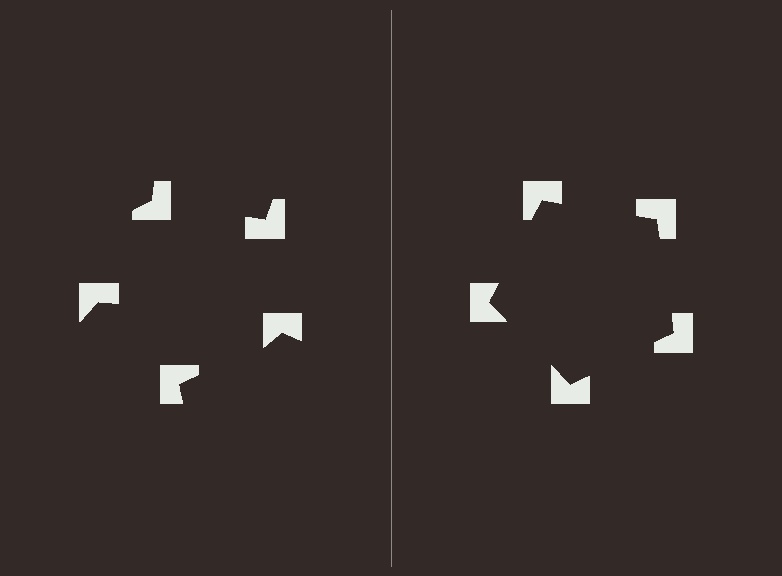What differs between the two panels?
The notched squares are positioned identically on both sides; only the wedge orientations differ. On the right they align to a pentagon; on the left they are misaligned.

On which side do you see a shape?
An illusory pentagon appears on the right side. On the left side the wedge cuts are rotated, so no coherent shape forms.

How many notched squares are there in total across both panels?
10 — 5 on each side.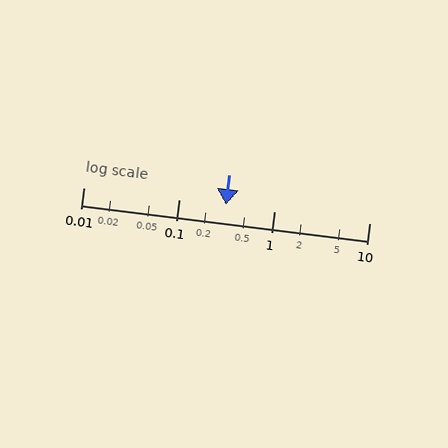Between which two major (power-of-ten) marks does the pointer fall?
The pointer is between 0.1 and 1.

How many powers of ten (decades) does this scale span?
The scale spans 3 decades, from 0.01 to 10.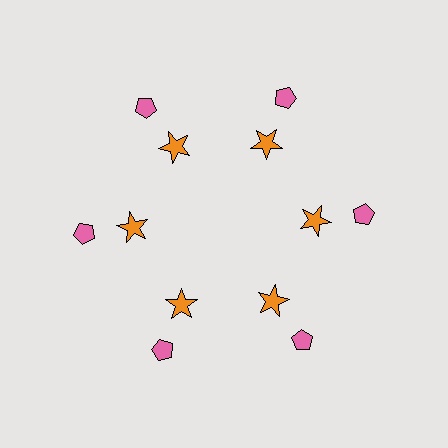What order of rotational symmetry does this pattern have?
This pattern has 6-fold rotational symmetry.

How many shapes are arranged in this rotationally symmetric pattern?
There are 12 shapes, arranged in 6 groups of 2.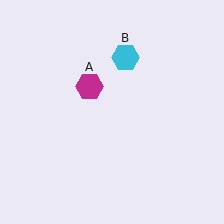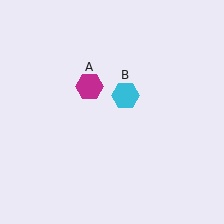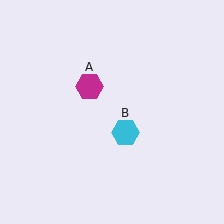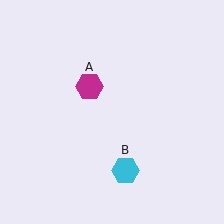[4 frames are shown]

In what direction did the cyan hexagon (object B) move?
The cyan hexagon (object B) moved down.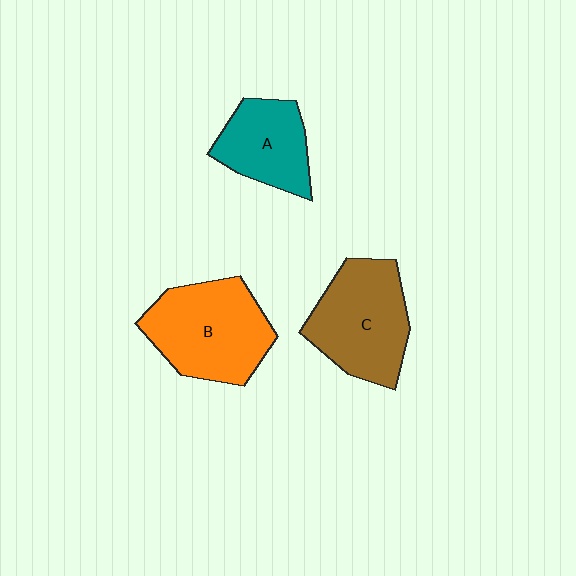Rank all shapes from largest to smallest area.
From largest to smallest: B (orange), C (brown), A (teal).